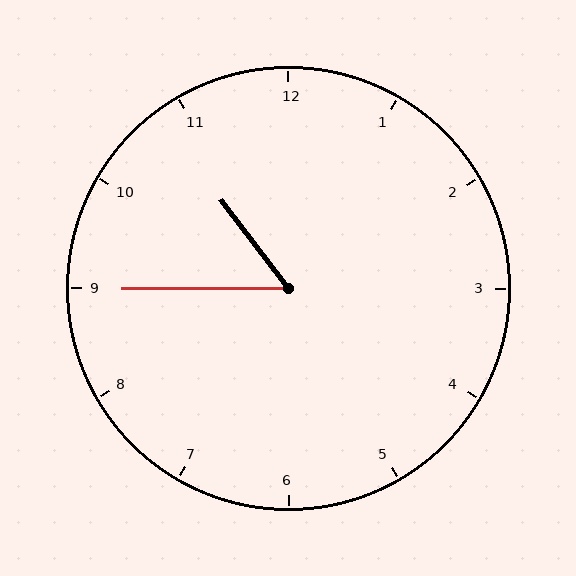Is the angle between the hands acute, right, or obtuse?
It is acute.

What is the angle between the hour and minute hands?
Approximately 52 degrees.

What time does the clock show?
10:45.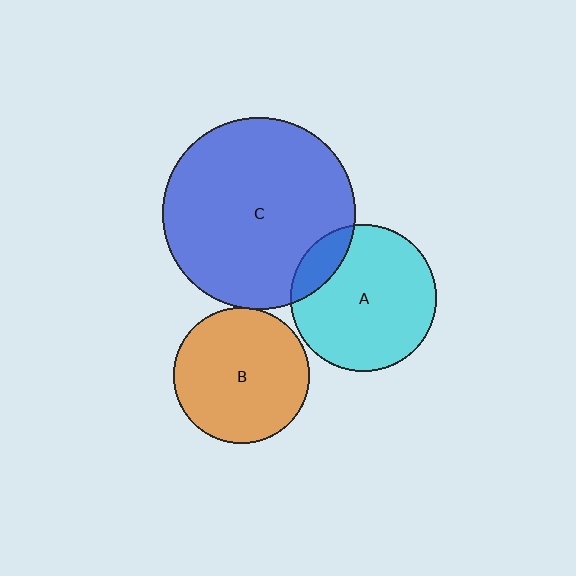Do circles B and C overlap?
Yes.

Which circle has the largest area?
Circle C (blue).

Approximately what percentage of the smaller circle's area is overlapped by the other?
Approximately 5%.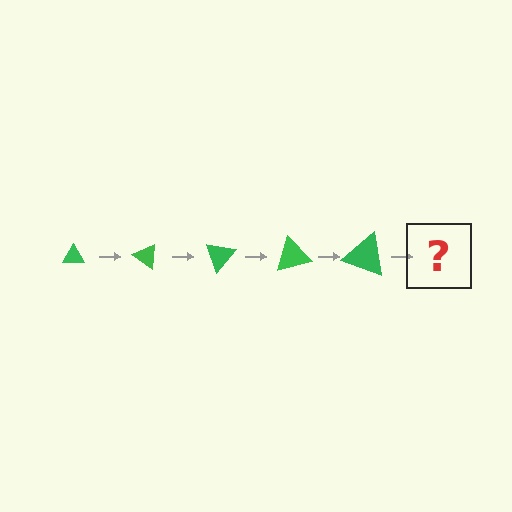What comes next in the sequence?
The next element should be a triangle, larger than the previous one and rotated 175 degrees from the start.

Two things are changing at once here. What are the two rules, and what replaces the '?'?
The two rules are that the triangle grows larger each step and it rotates 35 degrees each step. The '?' should be a triangle, larger than the previous one and rotated 175 degrees from the start.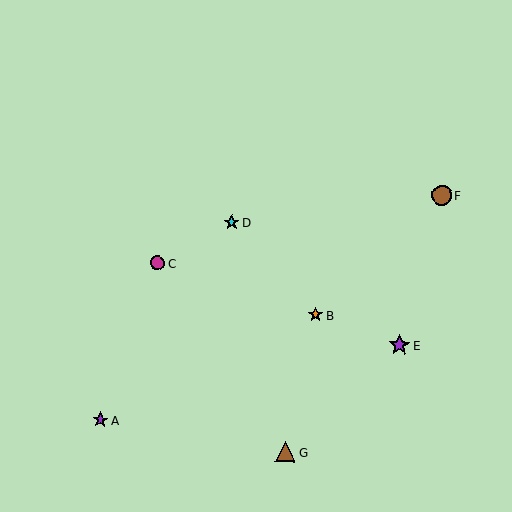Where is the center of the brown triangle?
The center of the brown triangle is at (286, 452).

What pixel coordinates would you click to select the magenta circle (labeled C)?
Click at (157, 263) to select the magenta circle C.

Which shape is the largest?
The purple star (labeled E) is the largest.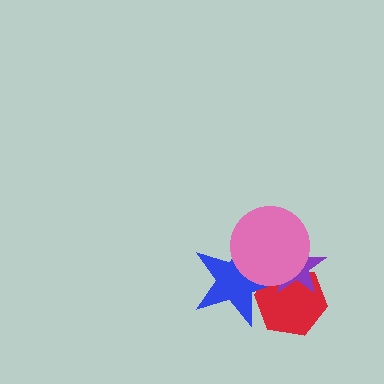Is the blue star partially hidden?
Yes, it is partially covered by another shape.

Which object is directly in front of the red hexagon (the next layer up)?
The blue star is directly in front of the red hexagon.